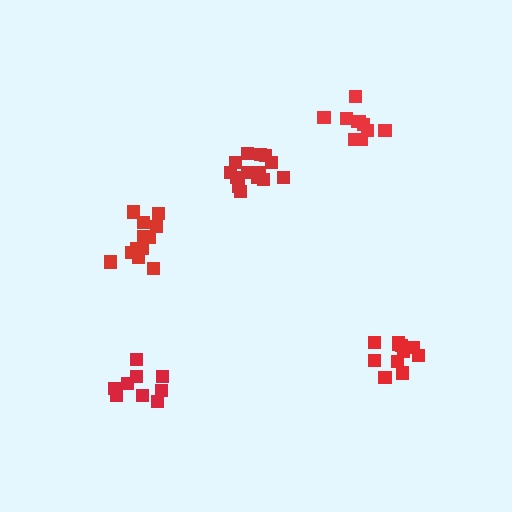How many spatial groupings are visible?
There are 5 spatial groupings.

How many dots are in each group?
Group 1: 9 dots, Group 2: 11 dots, Group 3: 14 dots, Group 4: 12 dots, Group 5: 10 dots (56 total).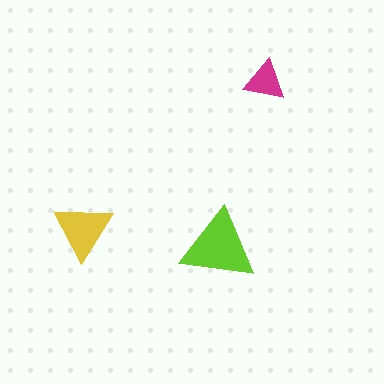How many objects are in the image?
There are 3 objects in the image.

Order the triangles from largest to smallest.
the lime one, the yellow one, the magenta one.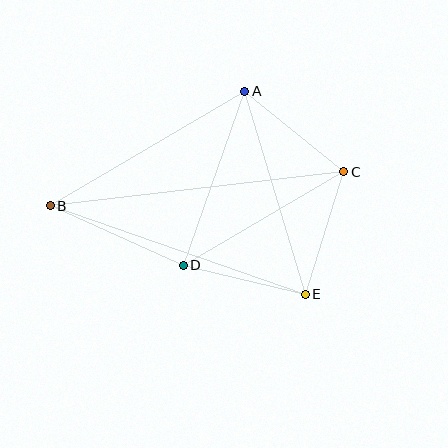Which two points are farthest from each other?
Points B and C are farthest from each other.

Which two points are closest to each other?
Points D and E are closest to each other.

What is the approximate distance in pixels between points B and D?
The distance between B and D is approximately 146 pixels.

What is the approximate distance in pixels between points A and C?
The distance between A and C is approximately 127 pixels.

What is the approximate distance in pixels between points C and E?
The distance between C and E is approximately 128 pixels.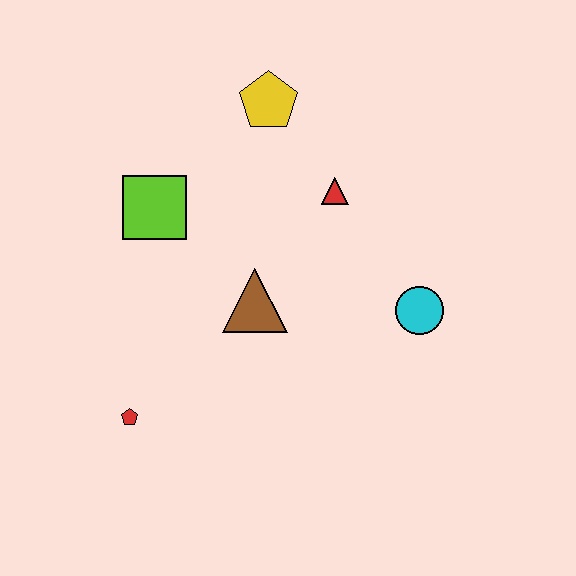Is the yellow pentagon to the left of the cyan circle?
Yes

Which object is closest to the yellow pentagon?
The red triangle is closest to the yellow pentagon.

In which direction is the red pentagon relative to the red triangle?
The red pentagon is below the red triangle.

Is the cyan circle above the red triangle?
No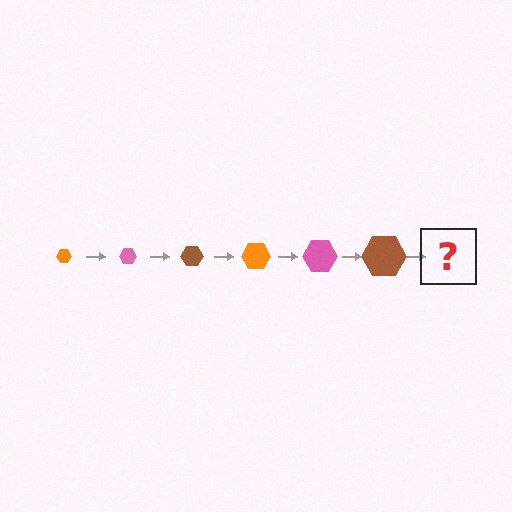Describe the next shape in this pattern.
It should be an orange hexagon, larger than the previous one.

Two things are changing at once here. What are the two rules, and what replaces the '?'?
The two rules are that the hexagon grows larger each step and the color cycles through orange, pink, and brown. The '?' should be an orange hexagon, larger than the previous one.